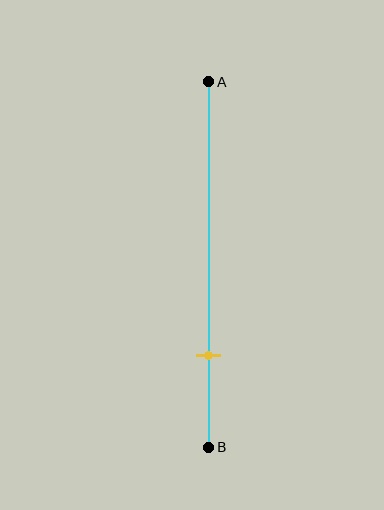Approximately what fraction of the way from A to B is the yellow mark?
The yellow mark is approximately 75% of the way from A to B.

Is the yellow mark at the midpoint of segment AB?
No, the mark is at about 75% from A, not at the 50% midpoint.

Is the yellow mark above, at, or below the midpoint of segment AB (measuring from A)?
The yellow mark is below the midpoint of segment AB.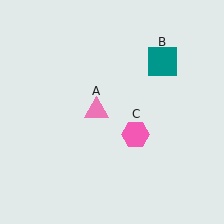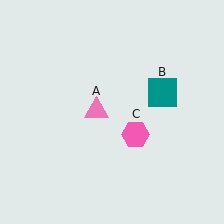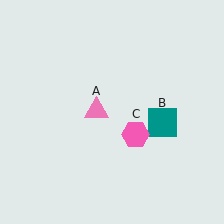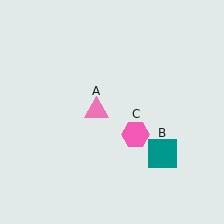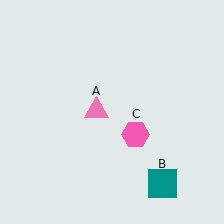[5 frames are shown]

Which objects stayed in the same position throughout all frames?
Pink triangle (object A) and pink hexagon (object C) remained stationary.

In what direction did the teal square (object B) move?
The teal square (object B) moved down.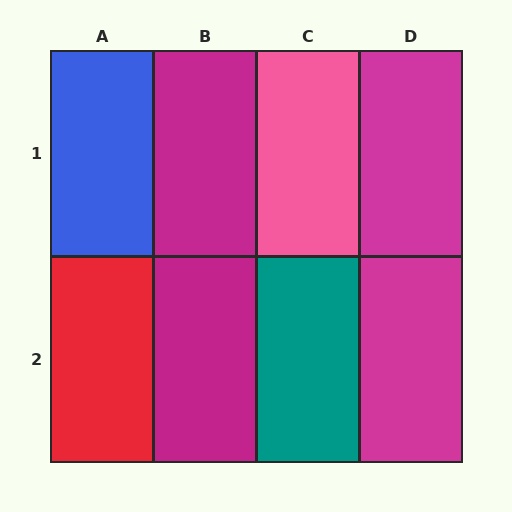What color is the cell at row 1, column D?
Magenta.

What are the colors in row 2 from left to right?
Red, magenta, teal, magenta.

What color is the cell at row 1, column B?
Magenta.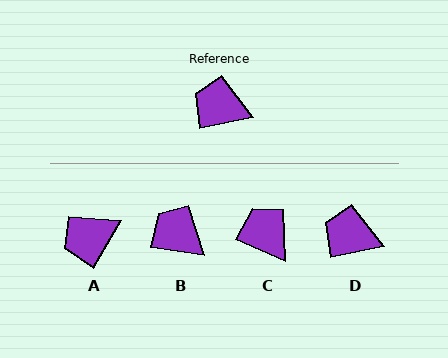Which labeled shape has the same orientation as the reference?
D.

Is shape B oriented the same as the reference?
No, it is off by about 20 degrees.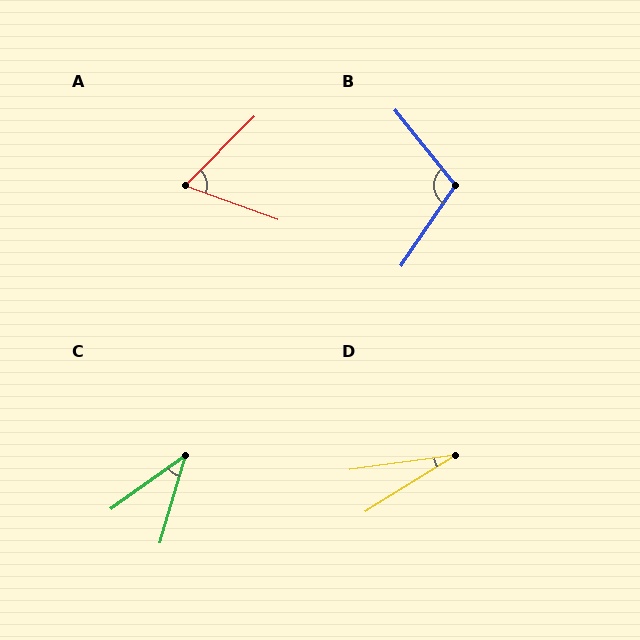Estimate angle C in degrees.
Approximately 38 degrees.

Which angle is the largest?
B, at approximately 107 degrees.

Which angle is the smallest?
D, at approximately 24 degrees.